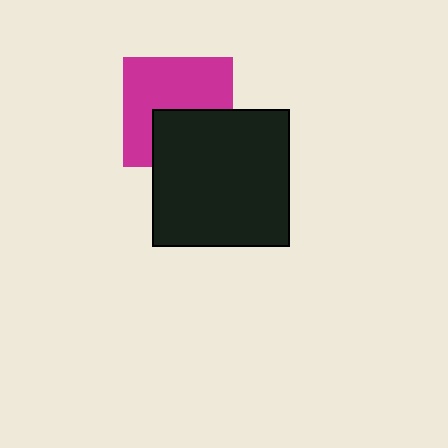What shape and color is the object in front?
The object in front is a black square.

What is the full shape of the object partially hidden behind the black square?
The partially hidden object is a magenta square.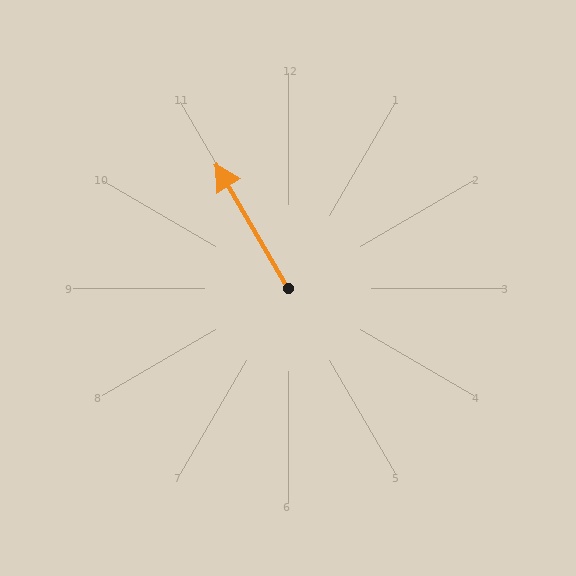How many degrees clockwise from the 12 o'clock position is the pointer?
Approximately 330 degrees.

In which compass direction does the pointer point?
Northwest.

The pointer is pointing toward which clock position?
Roughly 11 o'clock.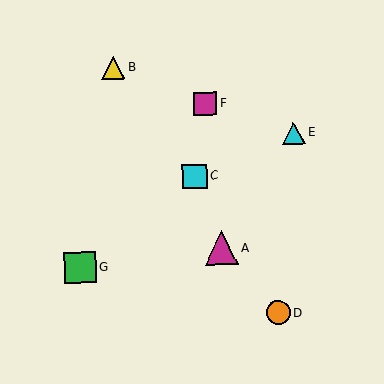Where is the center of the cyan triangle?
The center of the cyan triangle is at (293, 133).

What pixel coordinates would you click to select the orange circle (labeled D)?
Click at (278, 313) to select the orange circle D.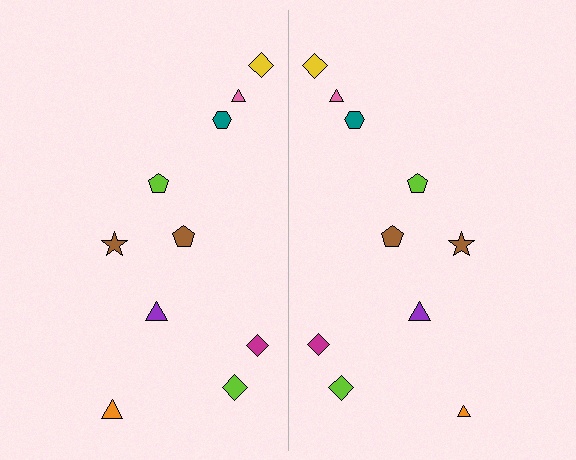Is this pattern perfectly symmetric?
No, the pattern is not perfectly symmetric. The orange triangle on the right side has a different size than its mirror counterpart.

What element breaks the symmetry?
The orange triangle on the right side has a different size than its mirror counterpart.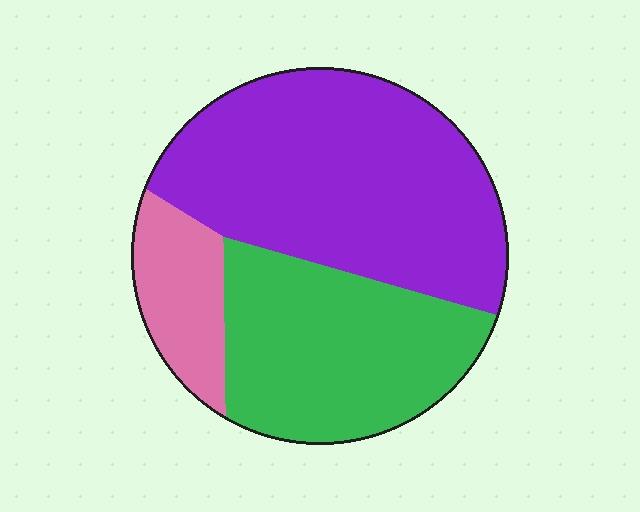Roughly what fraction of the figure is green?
Green takes up between a quarter and a half of the figure.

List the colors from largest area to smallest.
From largest to smallest: purple, green, pink.